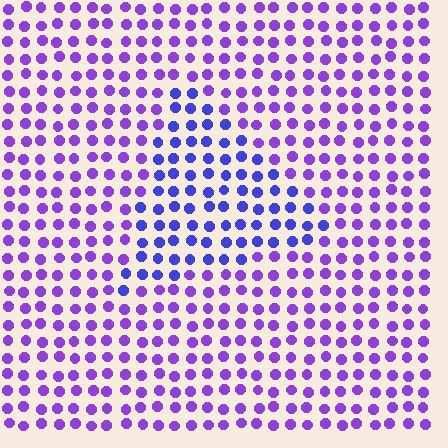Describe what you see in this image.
The image is filled with small purple elements in a uniform arrangement. A triangle-shaped region is visible where the elements are tinted to a slightly different hue, forming a subtle color boundary.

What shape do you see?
I see a triangle.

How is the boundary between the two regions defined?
The boundary is defined purely by a slight shift in hue (about 32 degrees). Spacing, size, and orientation are identical on both sides.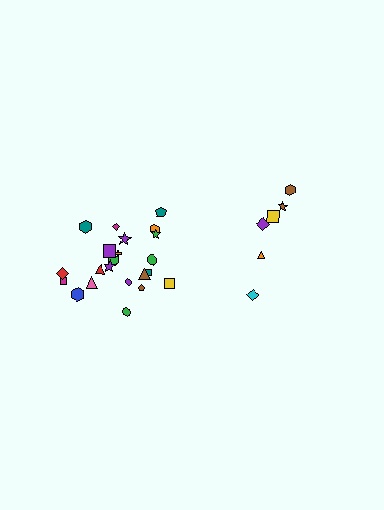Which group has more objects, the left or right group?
The left group.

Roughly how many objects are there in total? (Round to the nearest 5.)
Roughly 30 objects in total.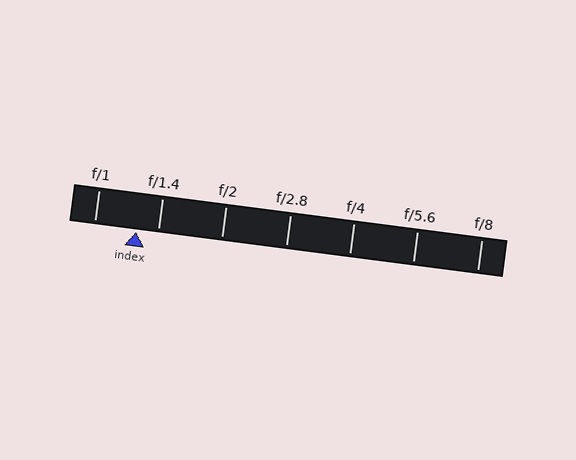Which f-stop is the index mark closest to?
The index mark is closest to f/1.4.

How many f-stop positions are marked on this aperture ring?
There are 7 f-stop positions marked.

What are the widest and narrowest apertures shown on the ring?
The widest aperture shown is f/1 and the narrowest is f/8.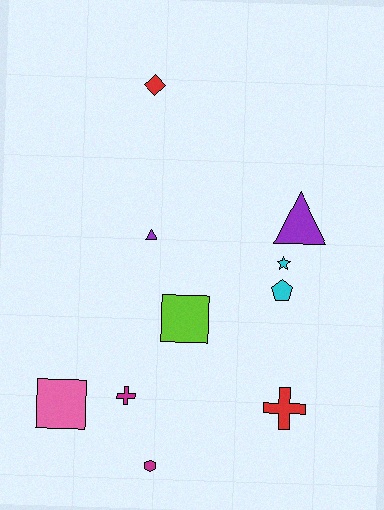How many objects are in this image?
There are 10 objects.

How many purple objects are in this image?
There are 2 purple objects.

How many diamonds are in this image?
There is 1 diamond.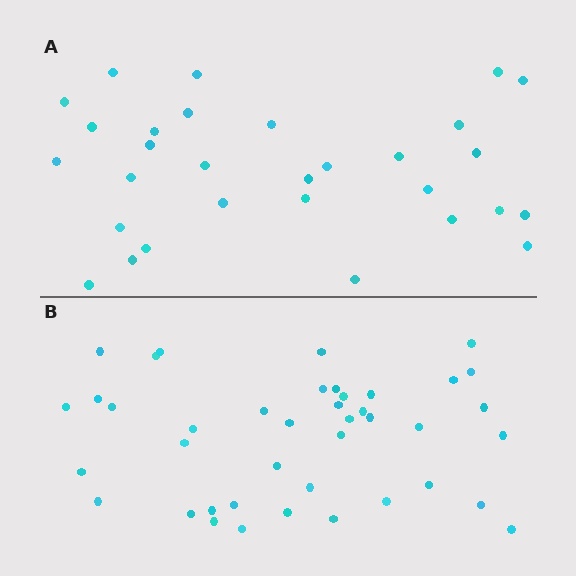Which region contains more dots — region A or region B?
Region B (the bottom region) has more dots.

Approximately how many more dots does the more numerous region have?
Region B has roughly 12 or so more dots than region A.